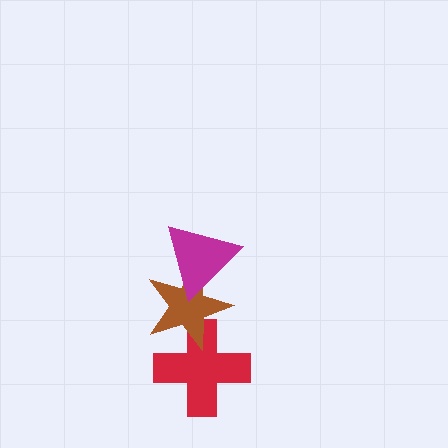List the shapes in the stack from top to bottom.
From top to bottom: the magenta triangle, the brown star, the red cross.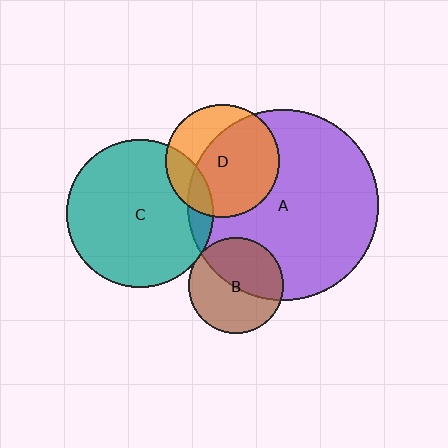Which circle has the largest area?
Circle A (purple).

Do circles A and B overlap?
Yes.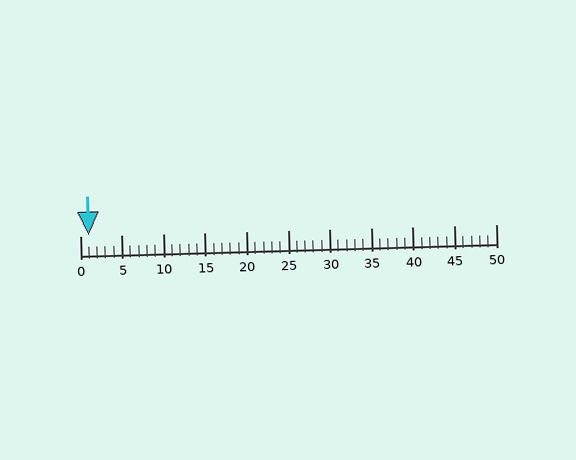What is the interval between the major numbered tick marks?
The major tick marks are spaced 5 units apart.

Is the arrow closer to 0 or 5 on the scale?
The arrow is closer to 0.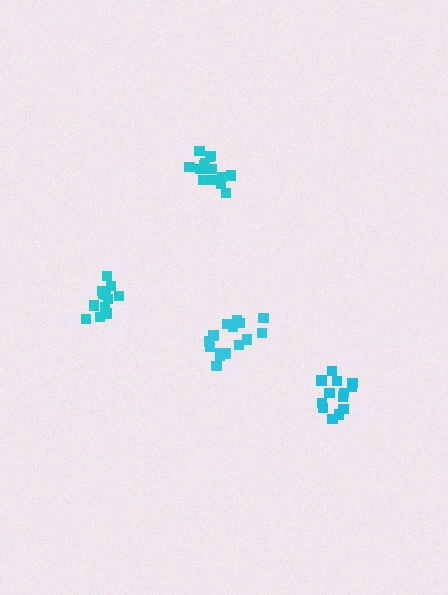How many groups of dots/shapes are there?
There are 4 groups.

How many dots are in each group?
Group 1: 13 dots, Group 2: 15 dots, Group 3: 13 dots, Group 4: 15 dots (56 total).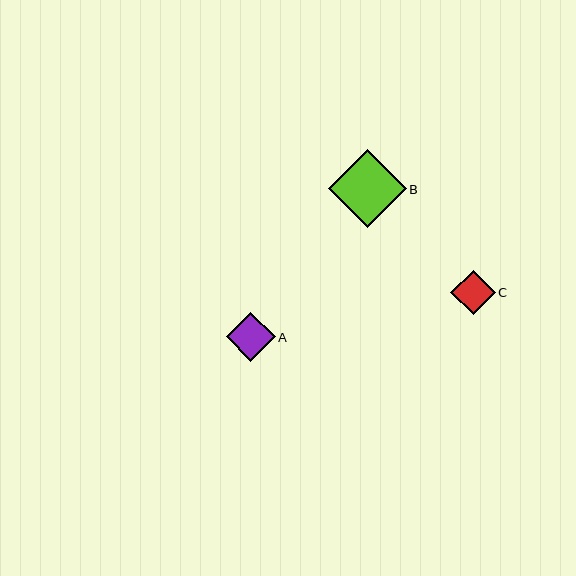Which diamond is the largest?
Diamond B is the largest with a size of approximately 78 pixels.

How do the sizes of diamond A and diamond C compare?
Diamond A and diamond C are approximately the same size.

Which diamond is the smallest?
Diamond C is the smallest with a size of approximately 44 pixels.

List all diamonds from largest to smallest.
From largest to smallest: B, A, C.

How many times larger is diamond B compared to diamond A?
Diamond B is approximately 1.6 times the size of diamond A.